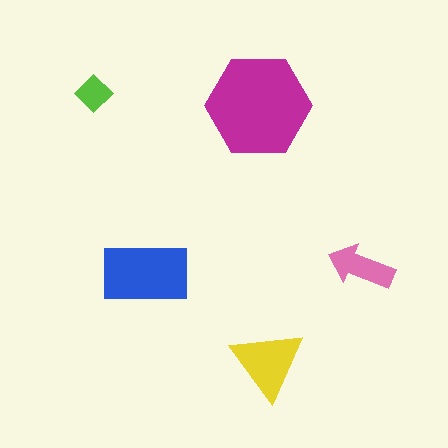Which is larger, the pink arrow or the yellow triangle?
The yellow triangle.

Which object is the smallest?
The lime diamond.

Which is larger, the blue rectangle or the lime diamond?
The blue rectangle.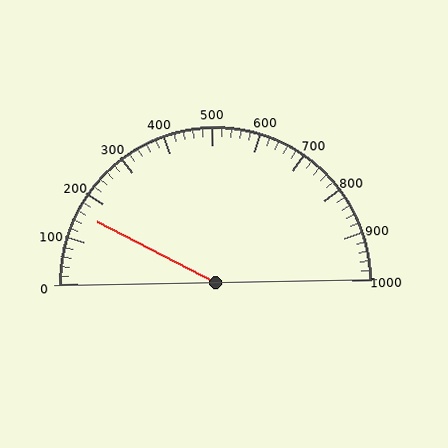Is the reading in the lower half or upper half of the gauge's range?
The reading is in the lower half of the range (0 to 1000).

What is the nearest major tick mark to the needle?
The nearest major tick mark is 200.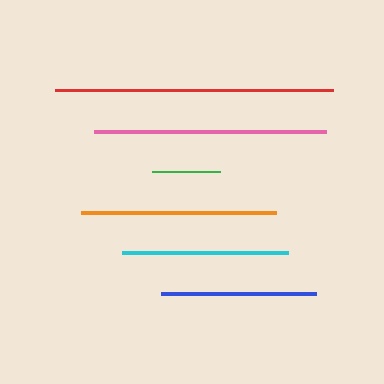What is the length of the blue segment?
The blue segment is approximately 155 pixels long.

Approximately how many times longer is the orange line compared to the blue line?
The orange line is approximately 1.3 times the length of the blue line.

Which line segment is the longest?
The red line is the longest at approximately 278 pixels.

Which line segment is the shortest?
The green line is the shortest at approximately 68 pixels.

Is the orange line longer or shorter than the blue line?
The orange line is longer than the blue line.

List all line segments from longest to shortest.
From longest to shortest: red, pink, orange, cyan, blue, green.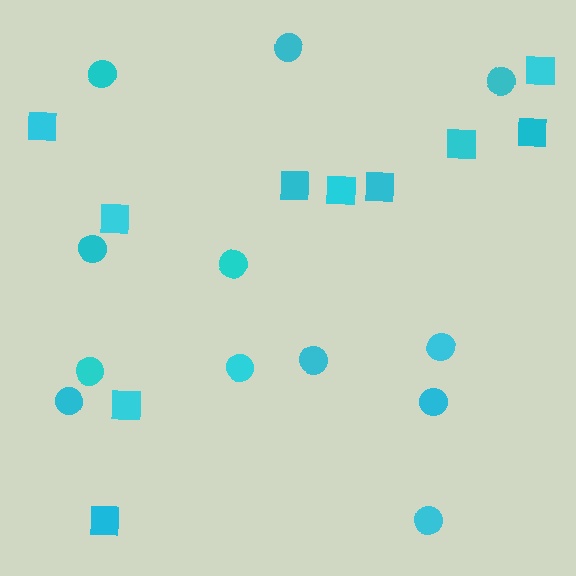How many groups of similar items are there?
There are 2 groups: one group of squares (10) and one group of circles (12).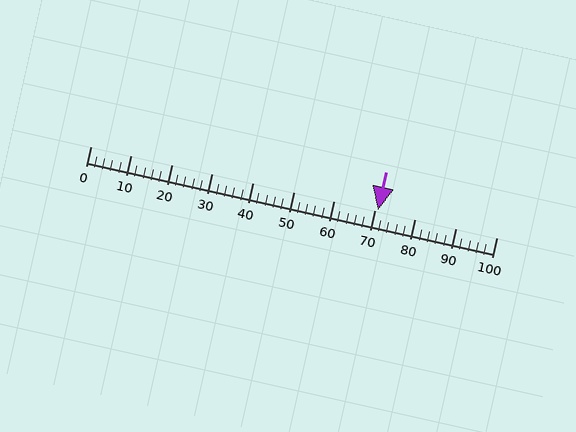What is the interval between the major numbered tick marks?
The major tick marks are spaced 10 units apart.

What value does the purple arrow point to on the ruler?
The purple arrow points to approximately 71.